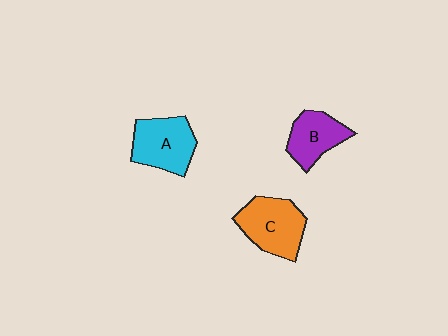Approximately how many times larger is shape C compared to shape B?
Approximately 1.3 times.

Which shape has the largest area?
Shape C (orange).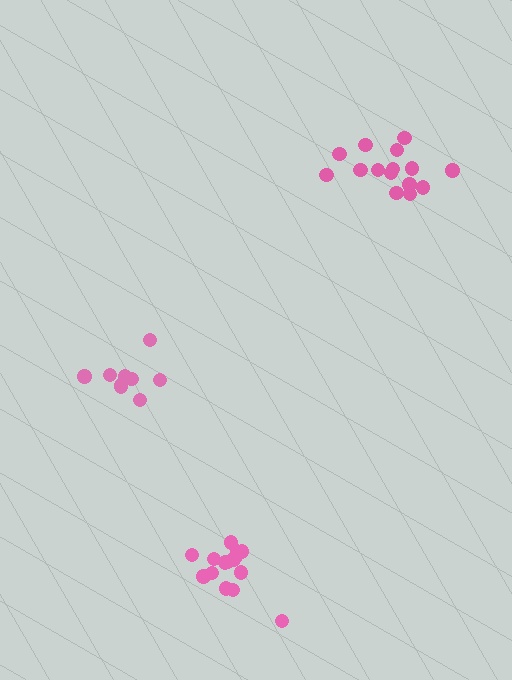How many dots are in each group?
Group 1: 15 dots, Group 2: 9 dots, Group 3: 15 dots (39 total).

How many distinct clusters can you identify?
There are 3 distinct clusters.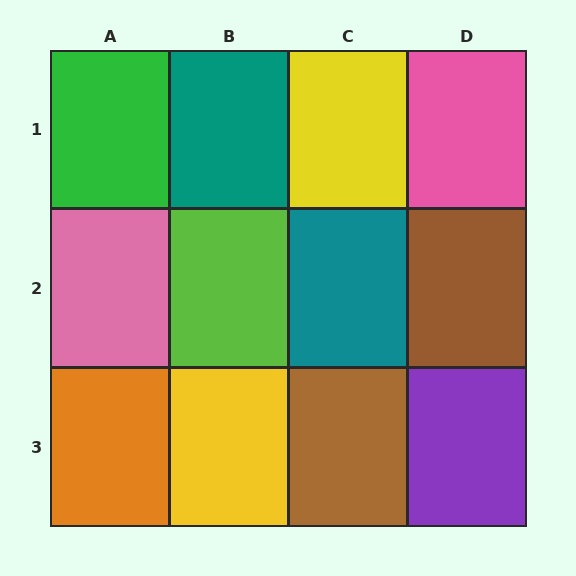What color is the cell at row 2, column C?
Teal.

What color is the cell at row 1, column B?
Teal.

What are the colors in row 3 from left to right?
Orange, yellow, brown, purple.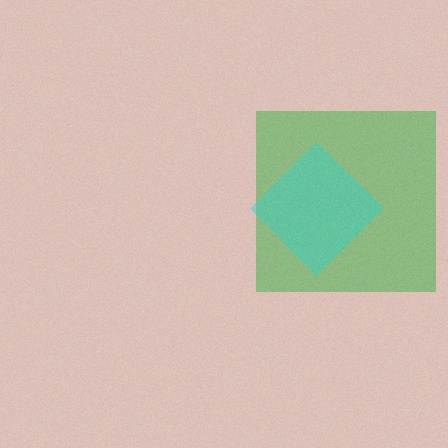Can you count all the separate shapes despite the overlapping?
Yes, there are 2 separate shapes.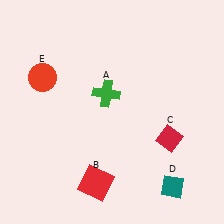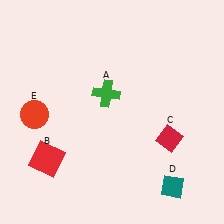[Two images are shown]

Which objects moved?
The objects that moved are: the red square (B), the red circle (E).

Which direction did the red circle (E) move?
The red circle (E) moved down.